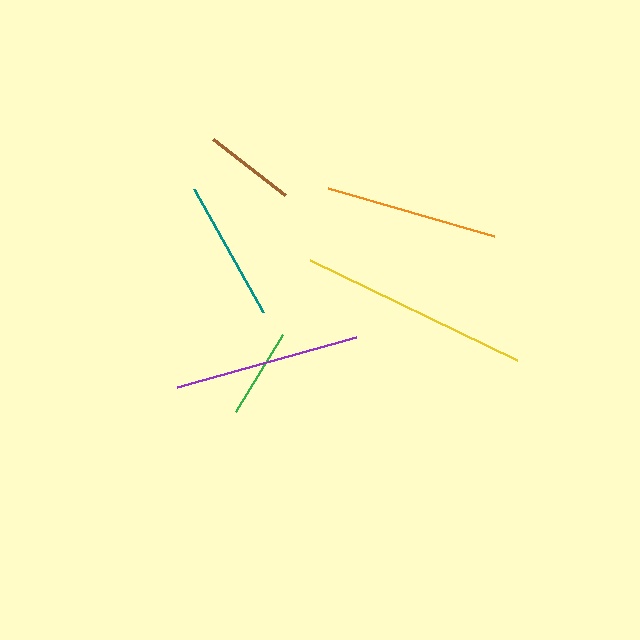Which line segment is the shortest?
The green line is the shortest at approximately 90 pixels.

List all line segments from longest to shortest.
From longest to shortest: yellow, purple, orange, teal, brown, green.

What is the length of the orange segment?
The orange segment is approximately 172 pixels long.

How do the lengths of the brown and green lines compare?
The brown and green lines are approximately the same length.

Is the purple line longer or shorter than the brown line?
The purple line is longer than the brown line.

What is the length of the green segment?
The green segment is approximately 90 pixels long.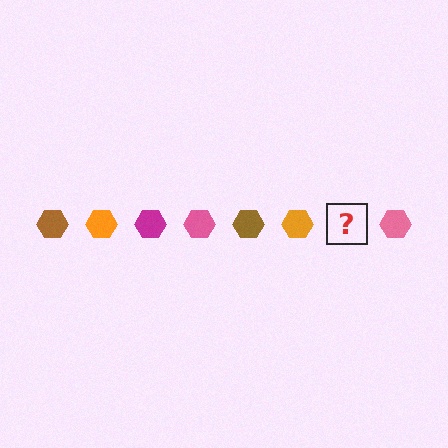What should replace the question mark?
The question mark should be replaced with a magenta hexagon.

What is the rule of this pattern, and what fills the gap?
The rule is that the pattern cycles through brown, orange, magenta, pink hexagons. The gap should be filled with a magenta hexagon.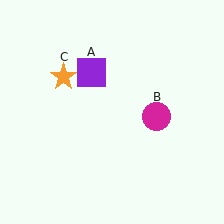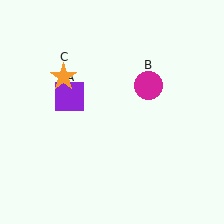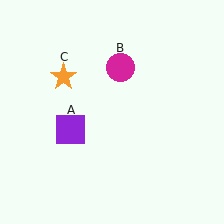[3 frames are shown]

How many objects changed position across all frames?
2 objects changed position: purple square (object A), magenta circle (object B).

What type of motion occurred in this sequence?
The purple square (object A), magenta circle (object B) rotated counterclockwise around the center of the scene.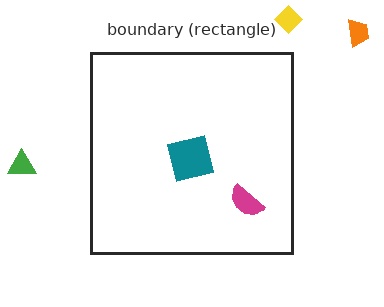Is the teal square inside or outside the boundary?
Inside.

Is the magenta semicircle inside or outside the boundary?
Inside.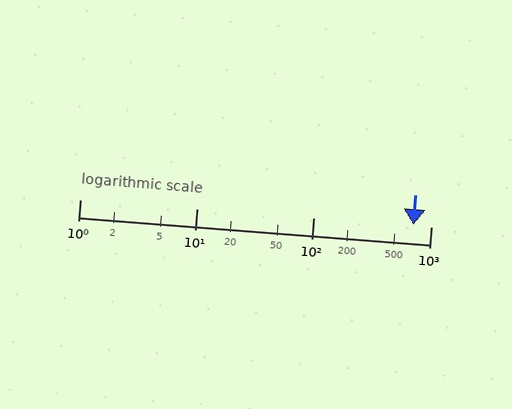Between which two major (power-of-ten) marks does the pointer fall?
The pointer is between 100 and 1000.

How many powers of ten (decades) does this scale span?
The scale spans 3 decades, from 1 to 1000.